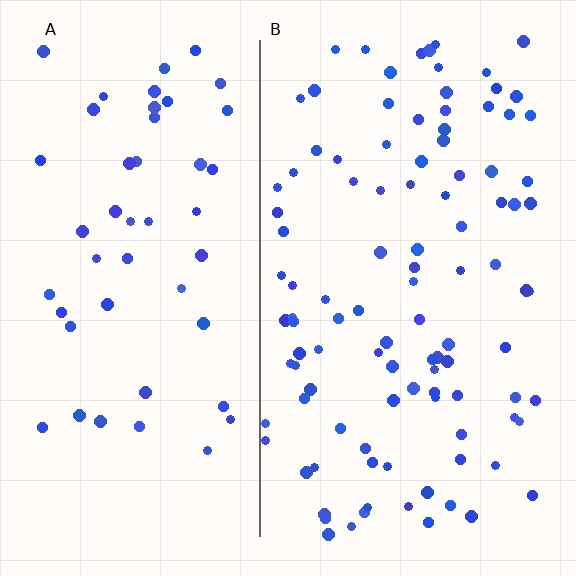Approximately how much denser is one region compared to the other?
Approximately 2.2× — region B over region A.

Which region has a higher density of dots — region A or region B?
B (the right).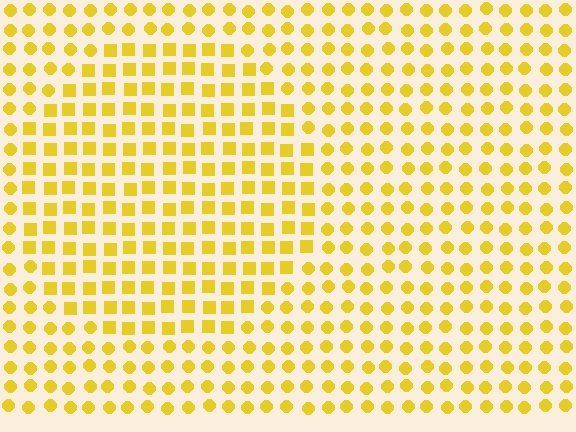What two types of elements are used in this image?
The image uses squares inside the circle region and circles outside it.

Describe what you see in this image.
The image is filled with small yellow elements arranged in a uniform grid. A circle-shaped region contains squares, while the surrounding area contains circles. The boundary is defined purely by the change in element shape.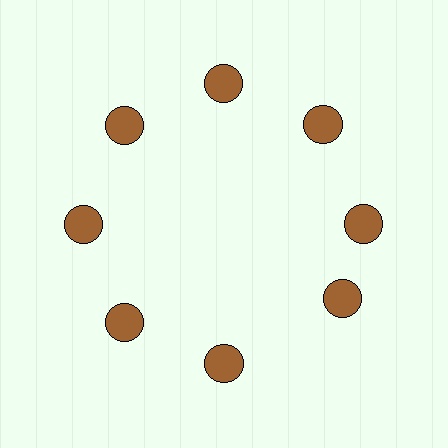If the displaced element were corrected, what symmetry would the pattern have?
It would have 8-fold rotational symmetry — the pattern would map onto itself every 45 degrees.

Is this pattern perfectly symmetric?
No. The 8 brown circles are arranged in a ring, but one element near the 4 o'clock position is rotated out of alignment along the ring, breaking the 8-fold rotational symmetry.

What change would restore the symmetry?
The symmetry would be restored by rotating it back into even spacing with its neighbors so that all 8 circles sit at equal angles and equal distance from the center.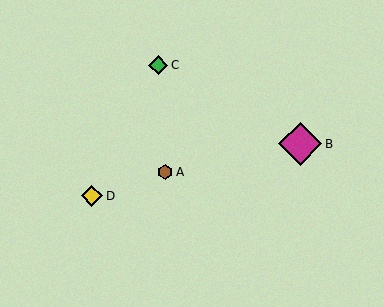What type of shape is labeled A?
Shape A is a brown hexagon.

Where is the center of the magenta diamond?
The center of the magenta diamond is at (300, 144).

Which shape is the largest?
The magenta diamond (labeled B) is the largest.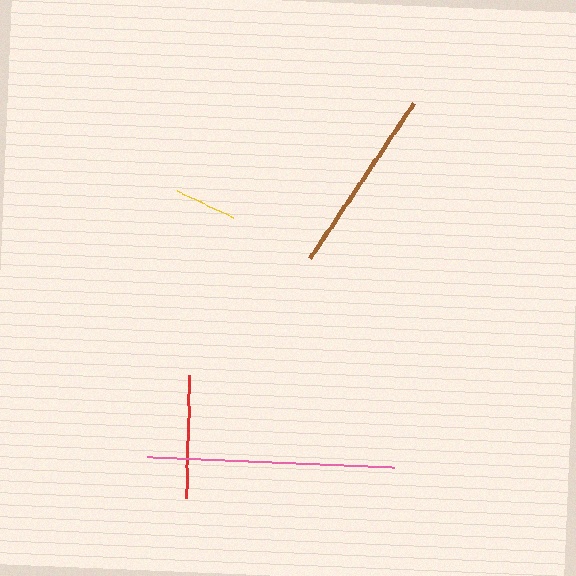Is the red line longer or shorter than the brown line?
The brown line is longer than the red line.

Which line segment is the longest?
The pink line is the longest at approximately 247 pixels.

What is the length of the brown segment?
The brown segment is approximately 187 pixels long.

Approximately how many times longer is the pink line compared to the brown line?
The pink line is approximately 1.3 times the length of the brown line.